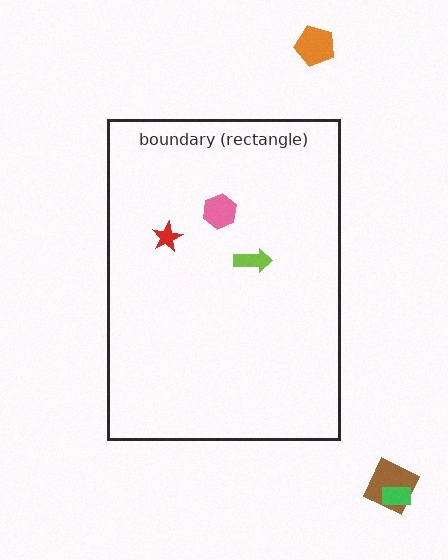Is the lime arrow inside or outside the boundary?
Inside.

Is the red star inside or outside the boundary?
Inside.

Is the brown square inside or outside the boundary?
Outside.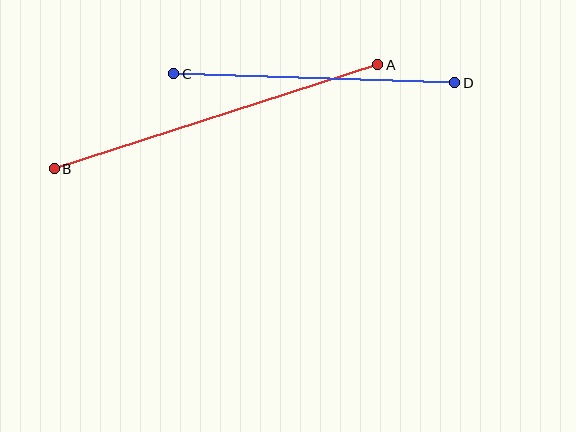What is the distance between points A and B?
The distance is approximately 340 pixels.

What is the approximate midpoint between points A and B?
The midpoint is at approximately (216, 117) pixels.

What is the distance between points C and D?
The distance is approximately 281 pixels.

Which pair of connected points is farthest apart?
Points A and B are farthest apart.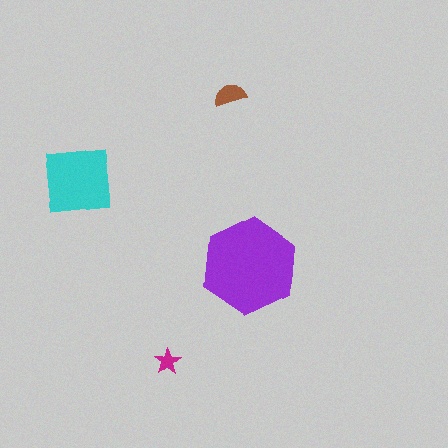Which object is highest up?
The brown semicircle is topmost.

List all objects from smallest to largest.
The magenta star, the brown semicircle, the cyan square, the purple hexagon.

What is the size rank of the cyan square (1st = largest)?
2nd.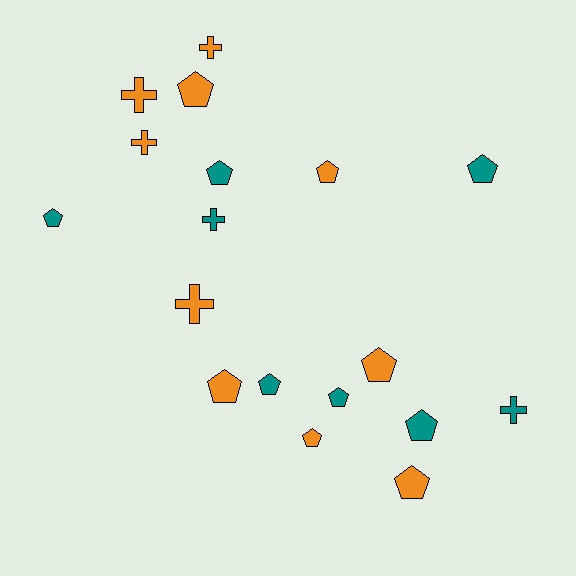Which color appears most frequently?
Orange, with 10 objects.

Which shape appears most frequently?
Pentagon, with 12 objects.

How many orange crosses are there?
There are 4 orange crosses.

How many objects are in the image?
There are 18 objects.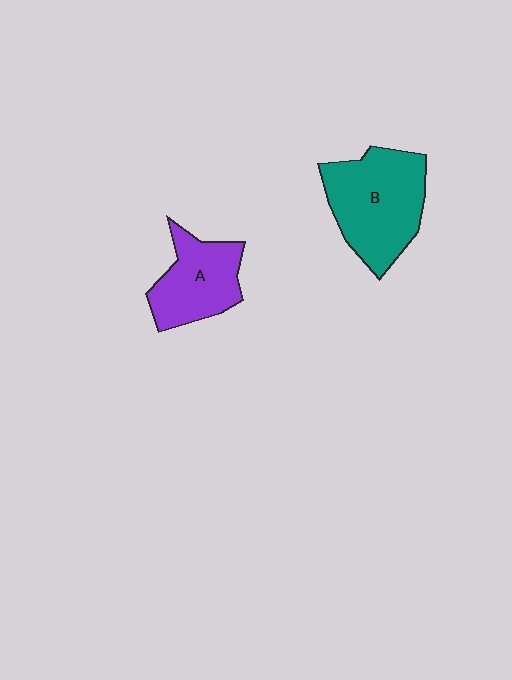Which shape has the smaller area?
Shape A (purple).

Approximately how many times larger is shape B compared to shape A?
Approximately 1.4 times.